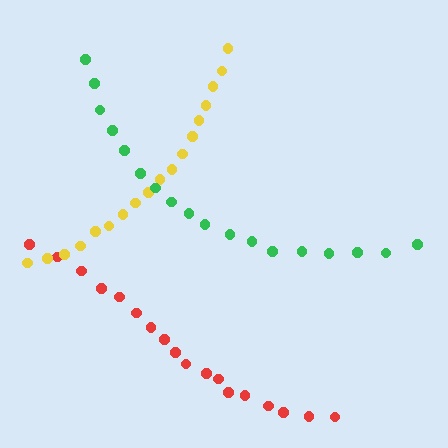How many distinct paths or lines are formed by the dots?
There are 3 distinct paths.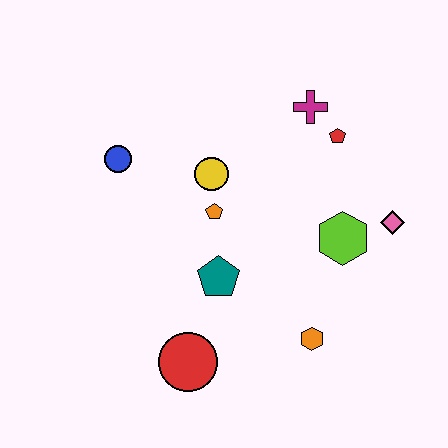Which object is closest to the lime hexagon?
The pink diamond is closest to the lime hexagon.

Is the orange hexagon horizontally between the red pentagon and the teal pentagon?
Yes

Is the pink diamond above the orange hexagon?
Yes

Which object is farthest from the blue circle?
The pink diamond is farthest from the blue circle.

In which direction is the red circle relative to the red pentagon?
The red circle is below the red pentagon.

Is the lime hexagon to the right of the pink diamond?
No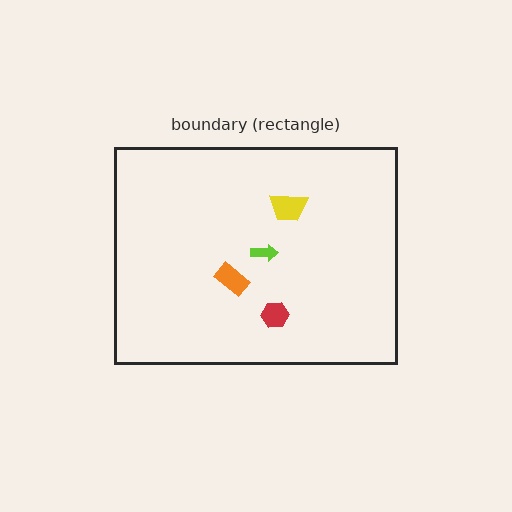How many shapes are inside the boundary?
4 inside, 0 outside.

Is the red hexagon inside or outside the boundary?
Inside.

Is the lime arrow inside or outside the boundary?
Inside.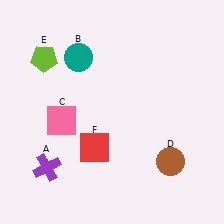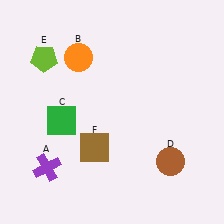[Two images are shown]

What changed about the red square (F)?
In Image 1, F is red. In Image 2, it changed to brown.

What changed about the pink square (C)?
In Image 1, C is pink. In Image 2, it changed to green.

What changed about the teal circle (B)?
In Image 1, B is teal. In Image 2, it changed to orange.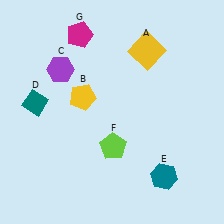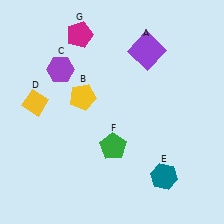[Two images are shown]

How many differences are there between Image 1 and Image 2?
There are 3 differences between the two images.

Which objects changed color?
A changed from yellow to purple. D changed from teal to yellow. F changed from lime to green.